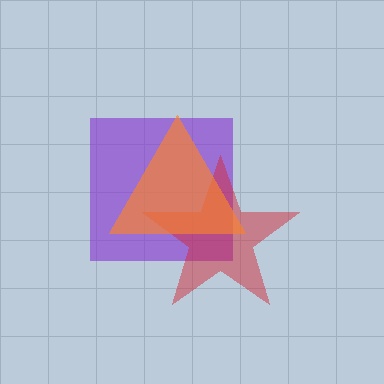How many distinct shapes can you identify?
There are 3 distinct shapes: a purple square, a red star, an orange triangle.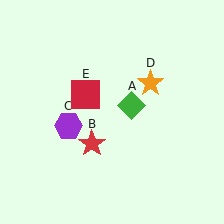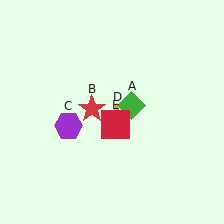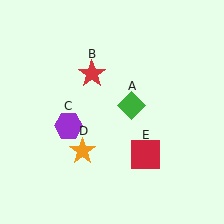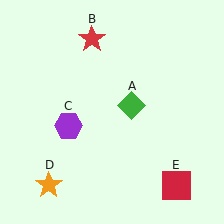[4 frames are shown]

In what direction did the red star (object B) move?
The red star (object B) moved up.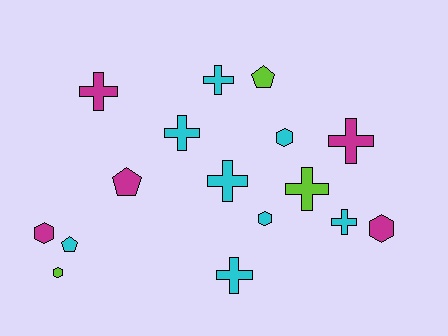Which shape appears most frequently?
Cross, with 8 objects.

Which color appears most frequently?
Cyan, with 8 objects.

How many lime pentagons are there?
There is 1 lime pentagon.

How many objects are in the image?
There are 16 objects.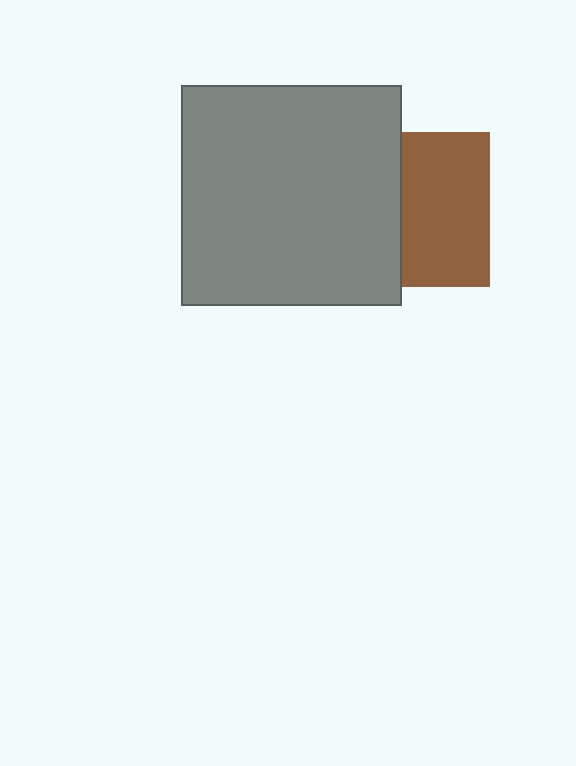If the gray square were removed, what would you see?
You would see the complete brown square.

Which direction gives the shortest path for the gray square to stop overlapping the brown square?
Moving left gives the shortest separation.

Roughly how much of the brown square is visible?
About half of it is visible (roughly 57%).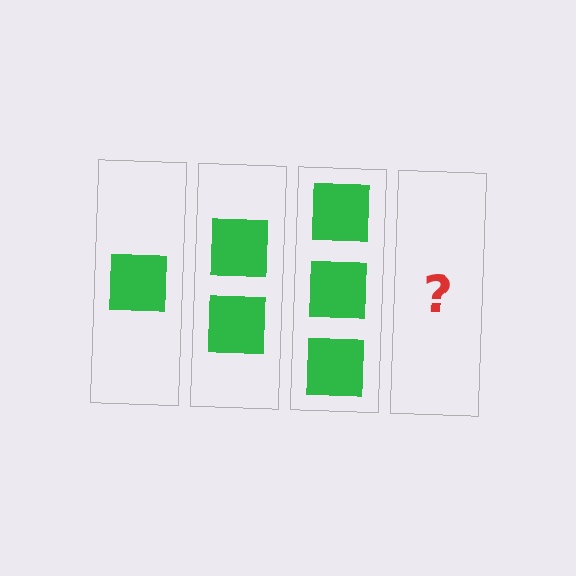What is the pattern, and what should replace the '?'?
The pattern is that each step adds one more square. The '?' should be 4 squares.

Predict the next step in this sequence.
The next step is 4 squares.